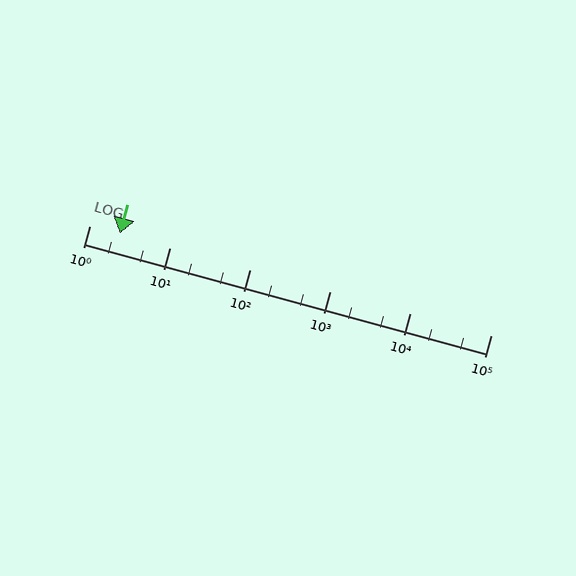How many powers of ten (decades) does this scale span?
The scale spans 5 decades, from 1 to 100000.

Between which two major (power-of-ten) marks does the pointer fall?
The pointer is between 1 and 10.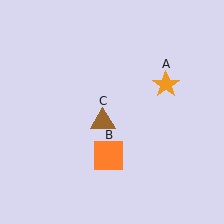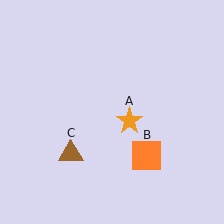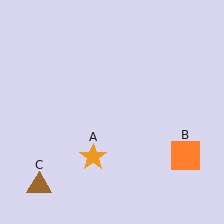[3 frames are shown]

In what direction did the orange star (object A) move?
The orange star (object A) moved down and to the left.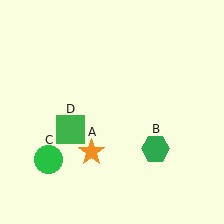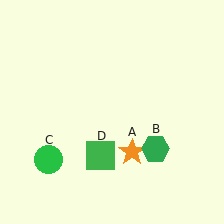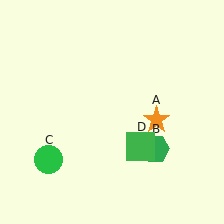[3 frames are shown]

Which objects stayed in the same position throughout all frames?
Green hexagon (object B) and green circle (object C) remained stationary.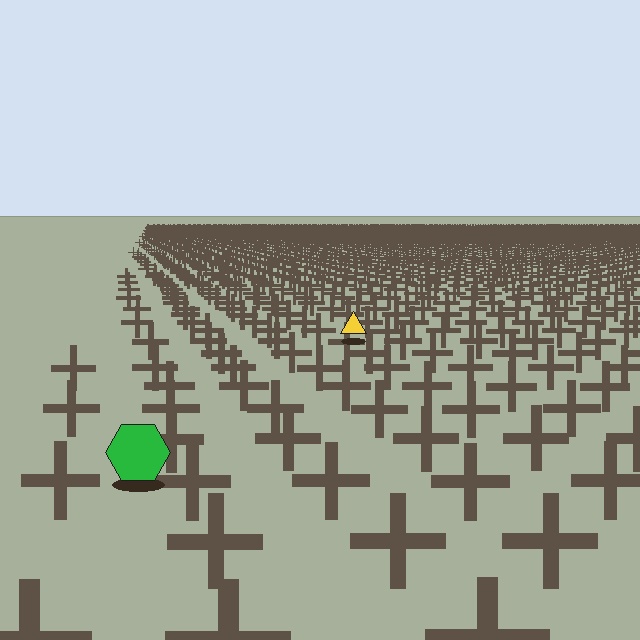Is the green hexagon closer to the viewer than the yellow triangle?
Yes. The green hexagon is closer — you can tell from the texture gradient: the ground texture is coarser near it.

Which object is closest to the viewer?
The green hexagon is closest. The texture marks near it are larger and more spread out.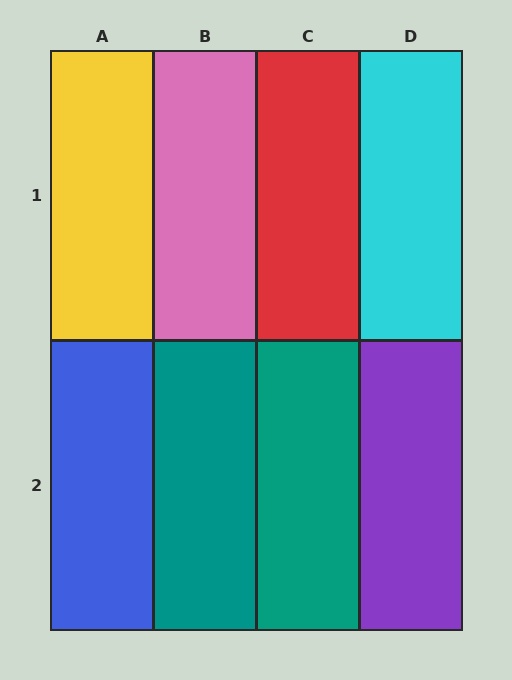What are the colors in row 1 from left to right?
Yellow, pink, red, cyan.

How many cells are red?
1 cell is red.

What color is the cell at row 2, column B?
Teal.